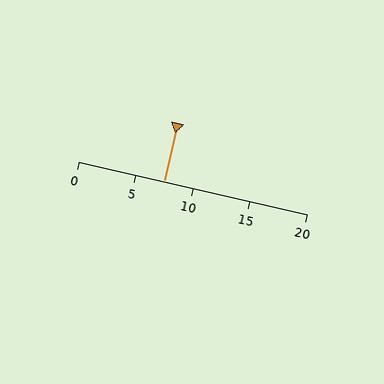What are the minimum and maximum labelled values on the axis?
The axis runs from 0 to 20.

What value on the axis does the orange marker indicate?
The marker indicates approximately 7.5.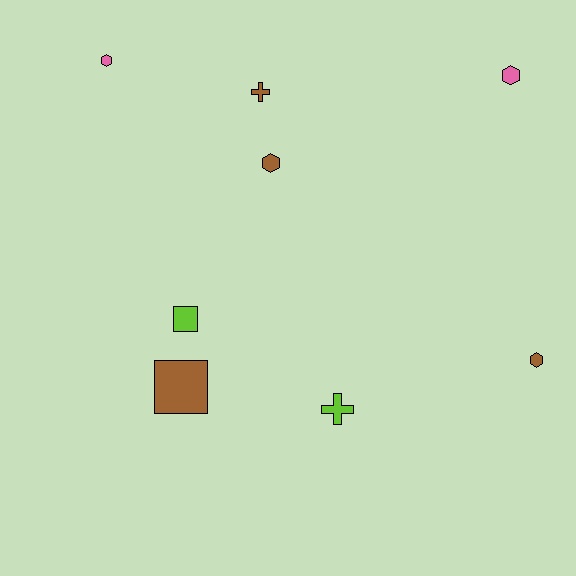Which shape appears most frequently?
Hexagon, with 4 objects.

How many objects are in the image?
There are 8 objects.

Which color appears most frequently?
Brown, with 4 objects.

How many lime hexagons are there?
There are no lime hexagons.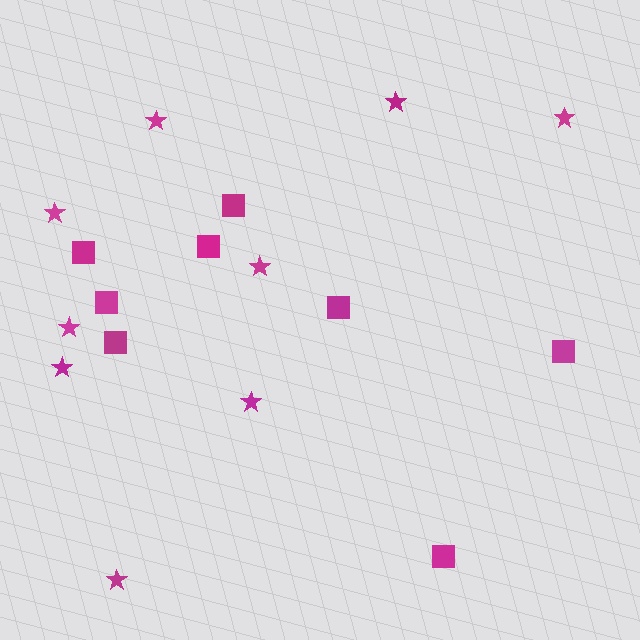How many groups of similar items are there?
There are 2 groups: one group of squares (8) and one group of stars (9).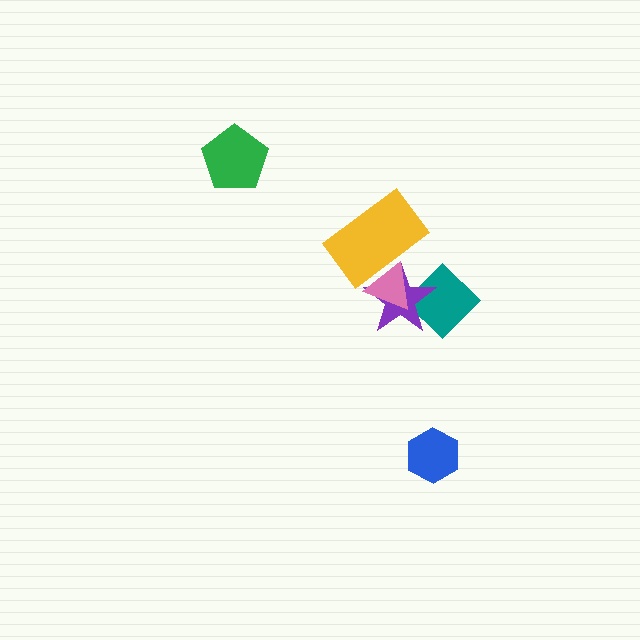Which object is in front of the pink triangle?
The yellow rectangle is in front of the pink triangle.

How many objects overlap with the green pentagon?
0 objects overlap with the green pentagon.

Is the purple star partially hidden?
Yes, it is partially covered by another shape.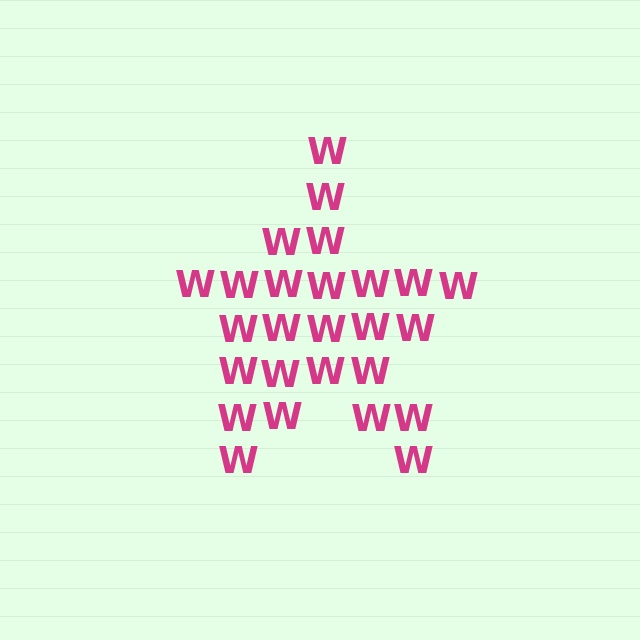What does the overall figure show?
The overall figure shows a star.